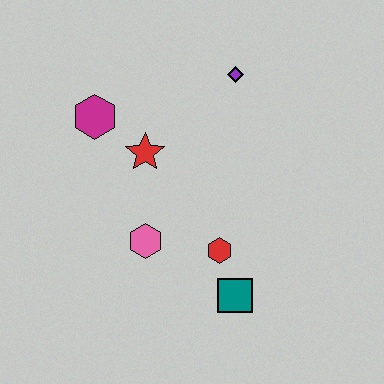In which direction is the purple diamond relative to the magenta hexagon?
The purple diamond is to the right of the magenta hexagon.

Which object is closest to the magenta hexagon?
The red star is closest to the magenta hexagon.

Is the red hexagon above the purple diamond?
No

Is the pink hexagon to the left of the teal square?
Yes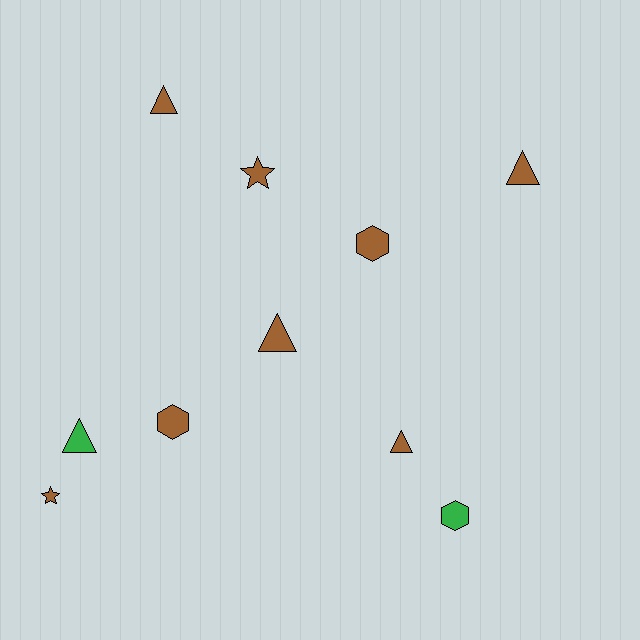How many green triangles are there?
There is 1 green triangle.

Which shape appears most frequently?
Triangle, with 5 objects.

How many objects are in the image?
There are 10 objects.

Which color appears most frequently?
Brown, with 8 objects.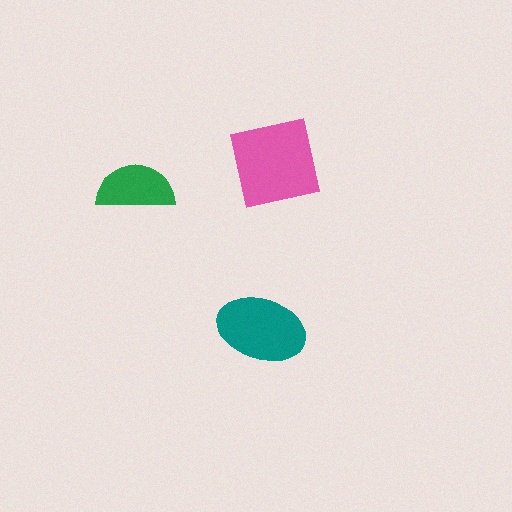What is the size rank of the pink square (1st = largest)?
1st.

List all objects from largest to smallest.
The pink square, the teal ellipse, the green semicircle.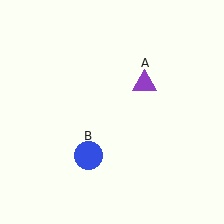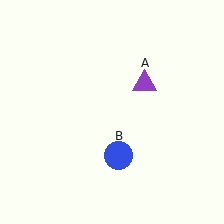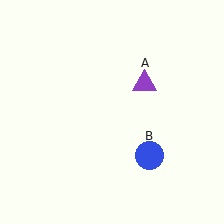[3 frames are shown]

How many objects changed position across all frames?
1 object changed position: blue circle (object B).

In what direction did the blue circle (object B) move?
The blue circle (object B) moved right.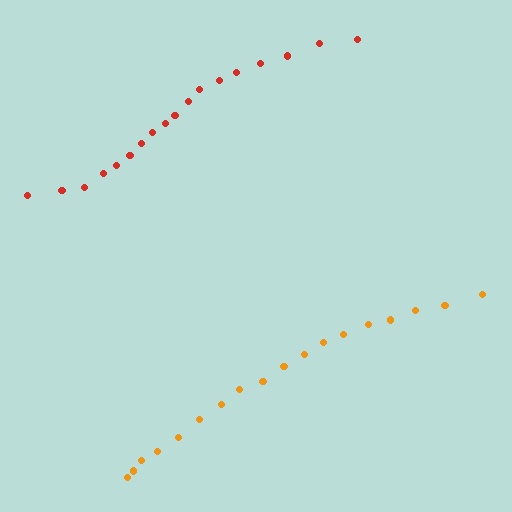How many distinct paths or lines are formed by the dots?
There are 2 distinct paths.